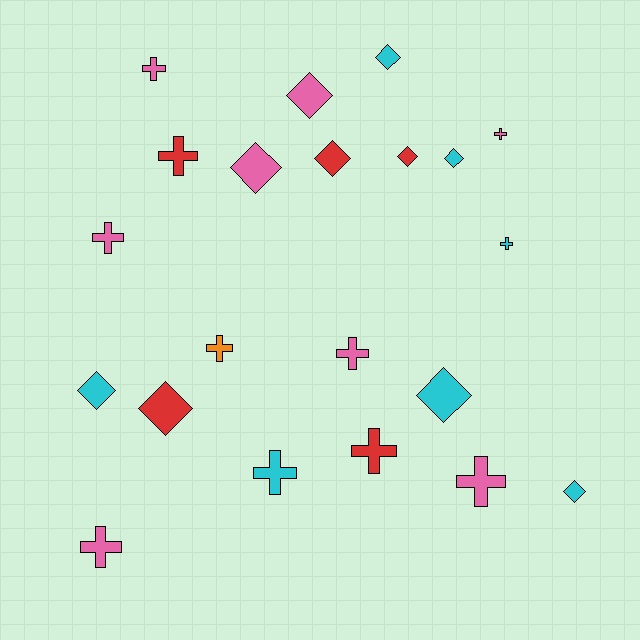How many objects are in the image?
There are 21 objects.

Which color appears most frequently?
Pink, with 8 objects.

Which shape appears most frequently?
Cross, with 11 objects.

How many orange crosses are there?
There is 1 orange cross.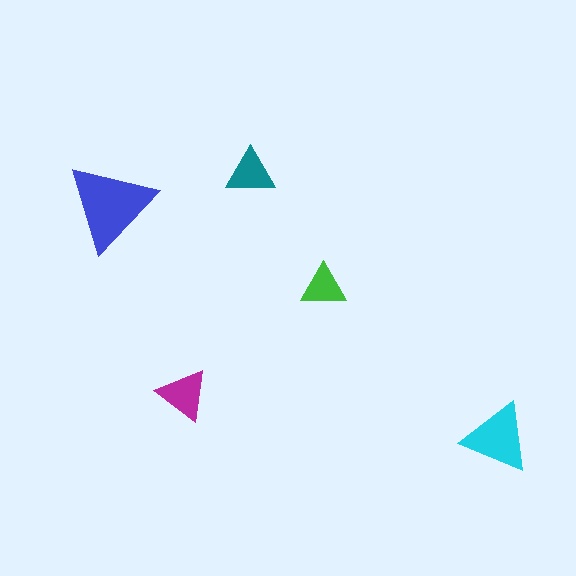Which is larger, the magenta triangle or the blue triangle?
The blue one.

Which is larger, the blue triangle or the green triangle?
The blue one.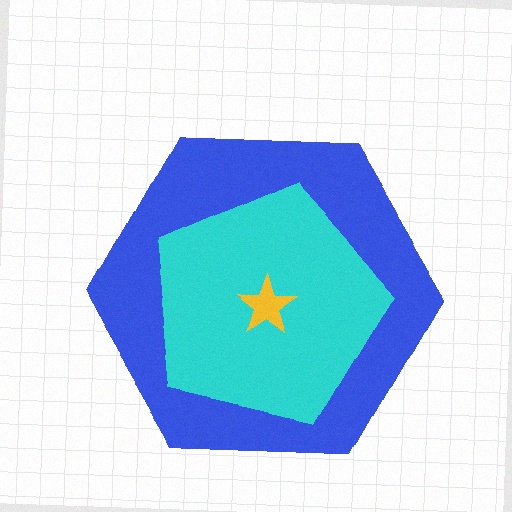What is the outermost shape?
The blue hexagon.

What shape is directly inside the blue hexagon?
The cyan pentagon.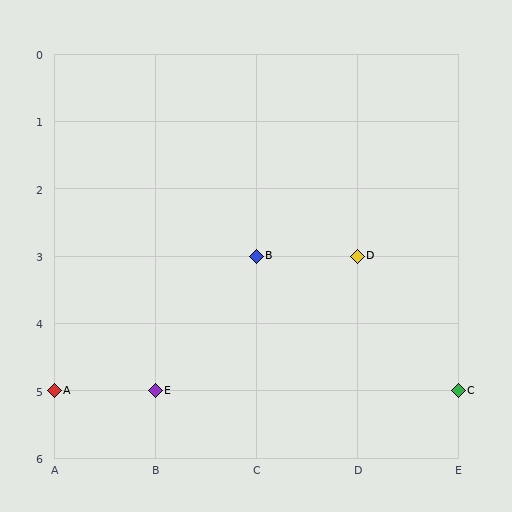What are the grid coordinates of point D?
Point D is at grid coordinates (D, 3).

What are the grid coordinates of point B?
Point B is at grid coordinates (C, 3).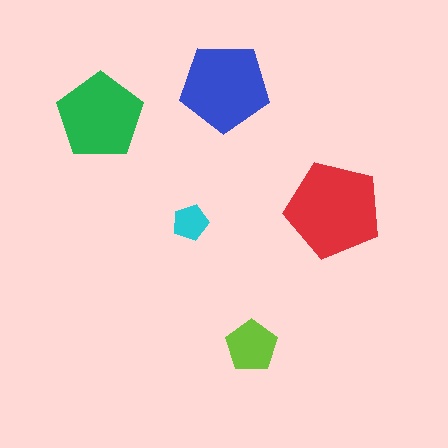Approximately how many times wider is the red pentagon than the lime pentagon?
About 2 times wider.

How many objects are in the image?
There are 5 objects in the image.